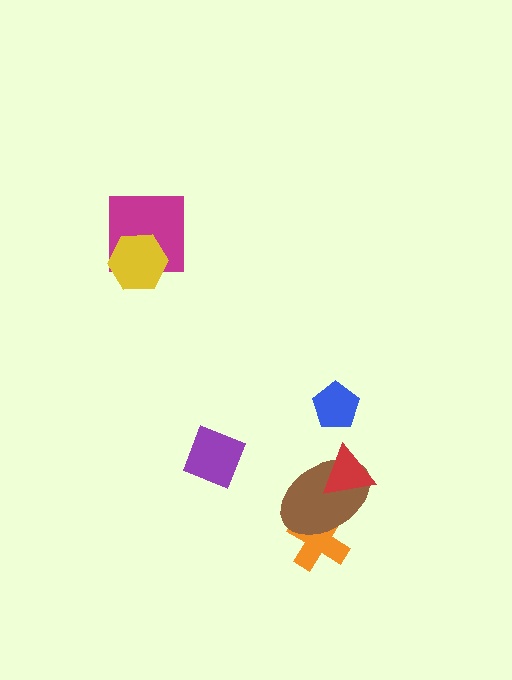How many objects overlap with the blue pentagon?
0 objects overlap with the blue pentagon.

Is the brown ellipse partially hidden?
Yes, it is partially covered by another shape.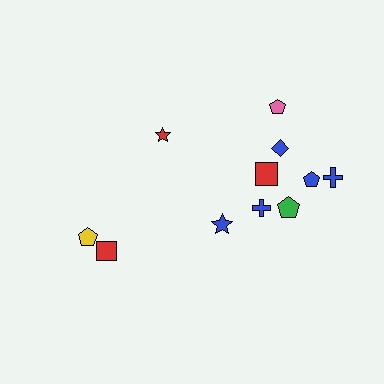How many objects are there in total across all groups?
There are 11 objects.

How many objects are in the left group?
There are 3 objects.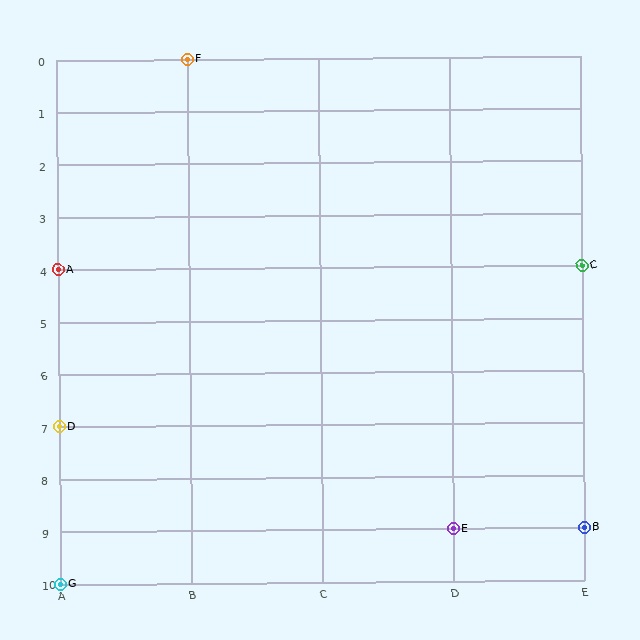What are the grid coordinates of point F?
Point F is at grid coordinates (B, 0).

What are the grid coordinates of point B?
Point B is at grid coordinates (E, 9).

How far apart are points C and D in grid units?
Points C and D are 4 columns and 3 rows apart (about 5.0 grid units diagonally).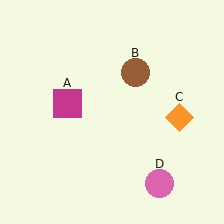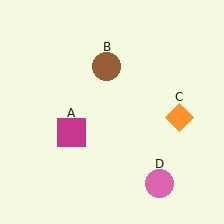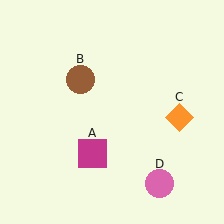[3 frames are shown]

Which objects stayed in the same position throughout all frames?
Orange diamond (object C) and pink circle (object D) remained stationary.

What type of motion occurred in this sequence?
The magenta square (object A), brown circle (object B) rotated counterclockwise around the center of the scene.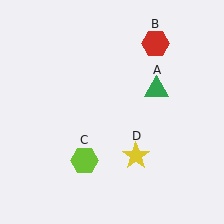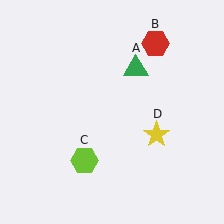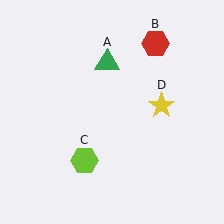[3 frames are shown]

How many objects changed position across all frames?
2 objects changed position: green triangle (object A), yellow star (object D).